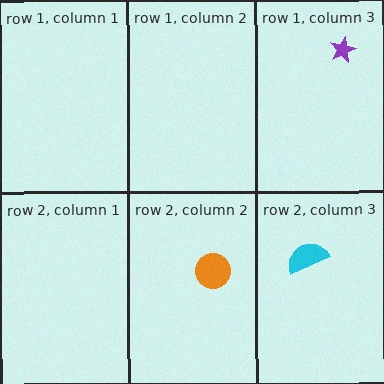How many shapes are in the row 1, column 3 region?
1.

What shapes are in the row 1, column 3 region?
The purple star.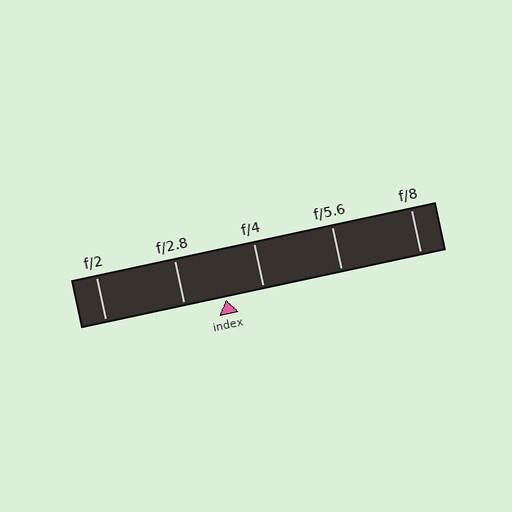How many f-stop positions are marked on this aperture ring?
There are 5 f-stop positions marked.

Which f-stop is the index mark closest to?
The index mark is closest to f/4.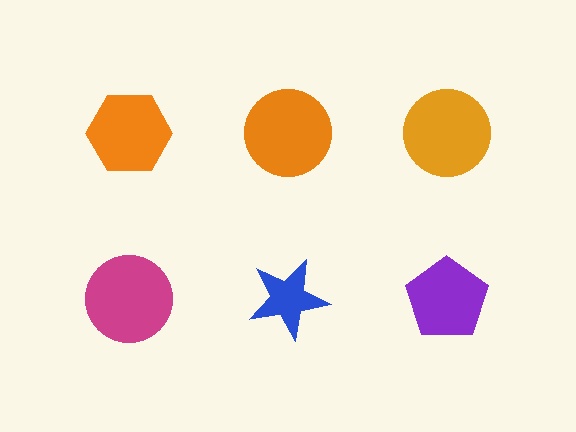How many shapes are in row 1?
3 shapes.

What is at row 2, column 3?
A purple pentagon.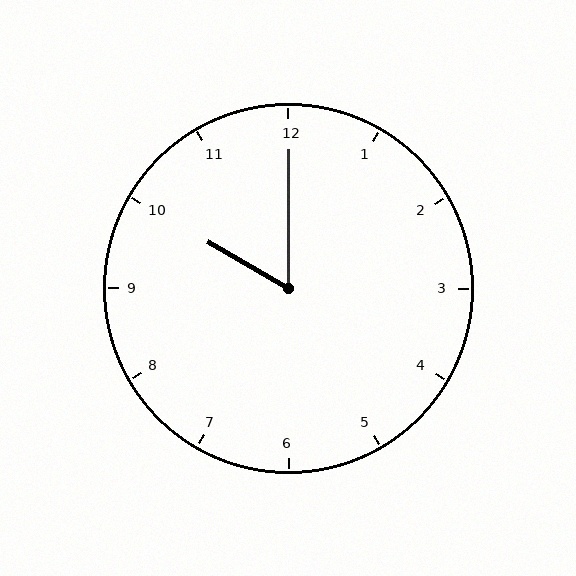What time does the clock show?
10:00.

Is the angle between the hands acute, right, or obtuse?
It is acute.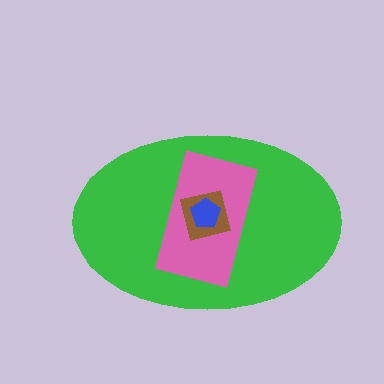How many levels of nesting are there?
4.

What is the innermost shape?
The blue pentagon.